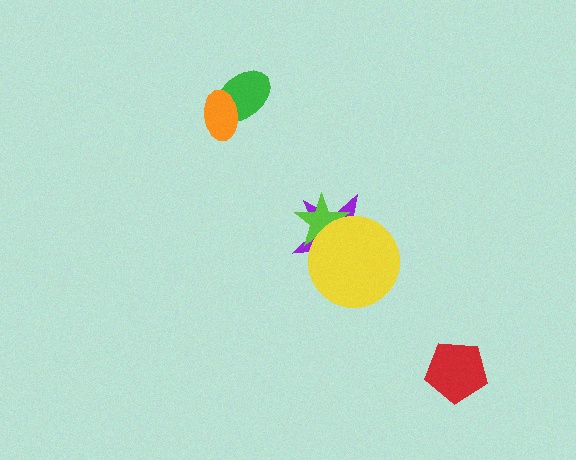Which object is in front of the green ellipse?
The orange ellipse is in front of the green ellipse.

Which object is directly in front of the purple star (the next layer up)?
The lime star is directly in front of the purple star.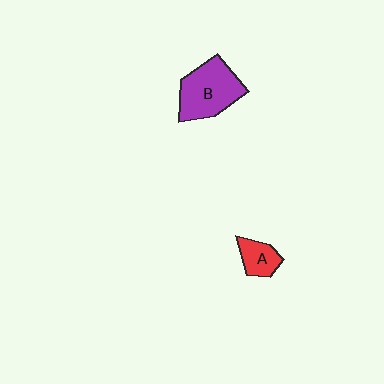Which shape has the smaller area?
Shape A (red).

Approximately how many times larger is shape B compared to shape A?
Approximately 2.3 times.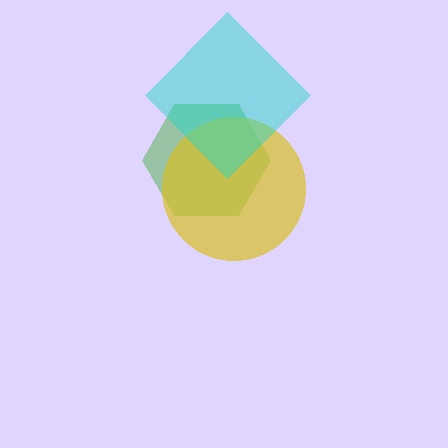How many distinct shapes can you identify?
There are 3 distinct shapes: a green hexagon, a yellow circle, a cyan diamond.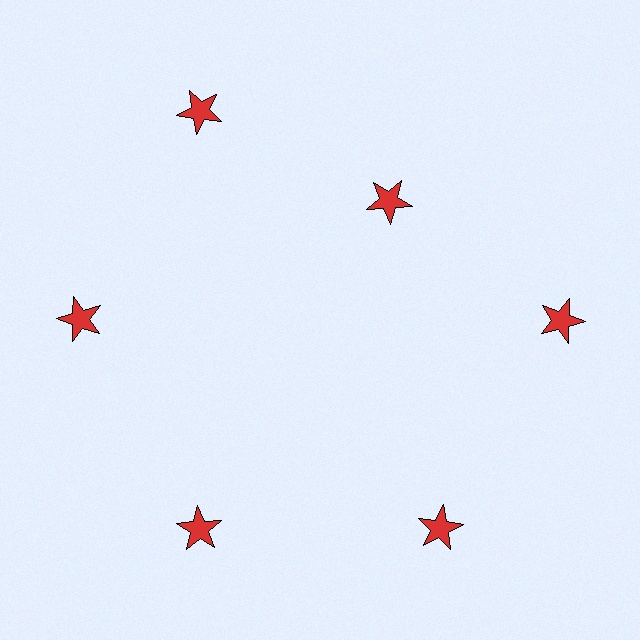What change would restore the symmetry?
The symmetry would be restored by moving it outward, back onto the ring so that all 6 stars sit at equal angles and equal distance from the center.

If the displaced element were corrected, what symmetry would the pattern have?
It would have 6-fold rotational symmetry — the pattern would map onto itself every 60 degrees.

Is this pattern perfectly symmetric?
No. The 6 red stars are arranged in a ring, but one element near the 1 o'clock position is pulled inward toward the center, breaking the 6-fold rotational symmetry.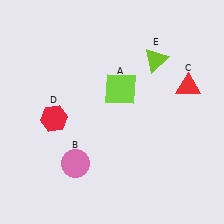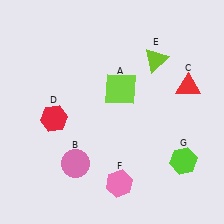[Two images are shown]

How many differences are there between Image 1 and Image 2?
There are 2 differences between the two images.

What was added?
A pink hexagon (F), a lime hexagon (G) were added in Image 2.